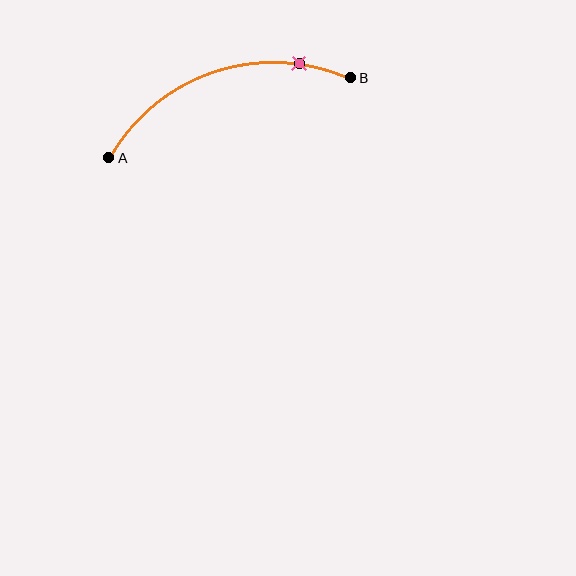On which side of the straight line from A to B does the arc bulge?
The arc bulges above the straight line connecting A and B.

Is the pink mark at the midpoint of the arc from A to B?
No. The pink mark lies on the arc but is closer to endpoint B. The arc midpoint would be at the point on the curve equidistant along the arc from both A and B.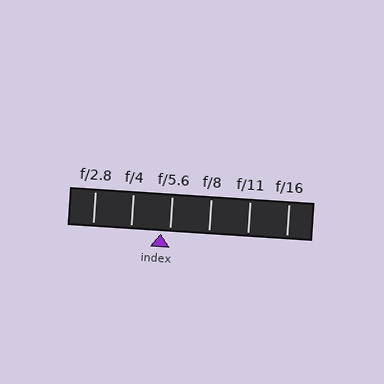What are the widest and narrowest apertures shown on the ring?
The widest aperture shown is f/2.8 and the narrowest is f/16.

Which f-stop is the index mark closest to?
The index mark is closest to f/5.6.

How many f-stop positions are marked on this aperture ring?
There are 6 f-stop positions marked.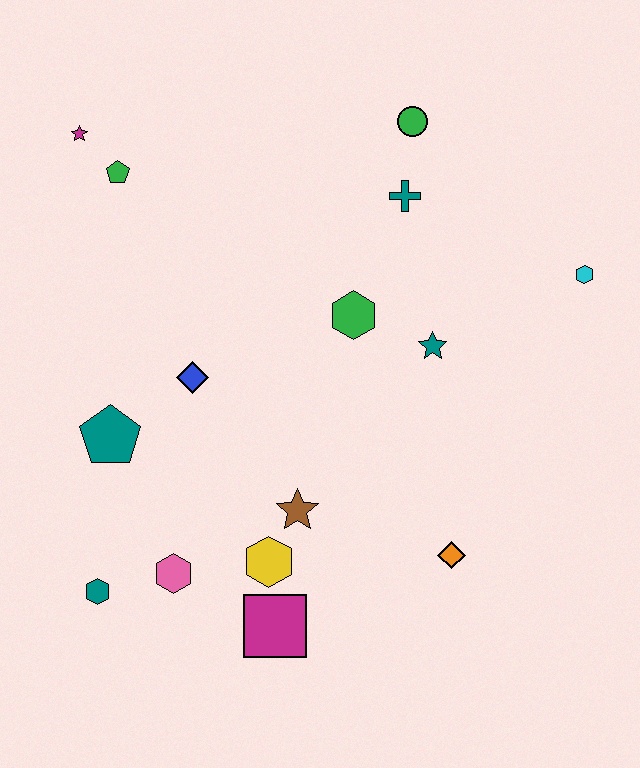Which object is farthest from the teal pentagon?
The cyan hexagon is farthest from the teal pentagon.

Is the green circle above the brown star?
Yes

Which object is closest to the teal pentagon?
The blue diamond is closest to the teal pentagon.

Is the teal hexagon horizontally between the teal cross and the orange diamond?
No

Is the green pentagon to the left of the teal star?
Yes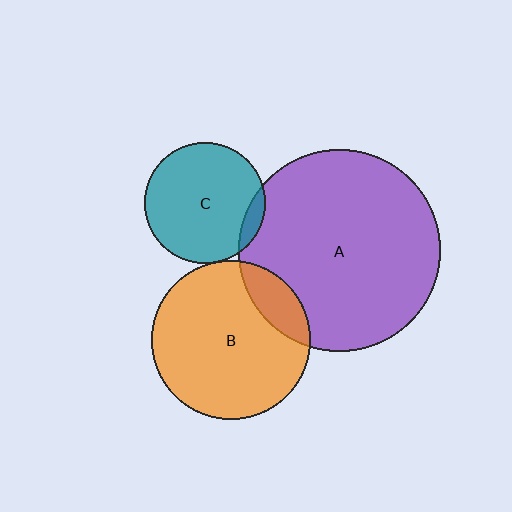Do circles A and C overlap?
Yes.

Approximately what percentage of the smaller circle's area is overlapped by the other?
Approximately 10%.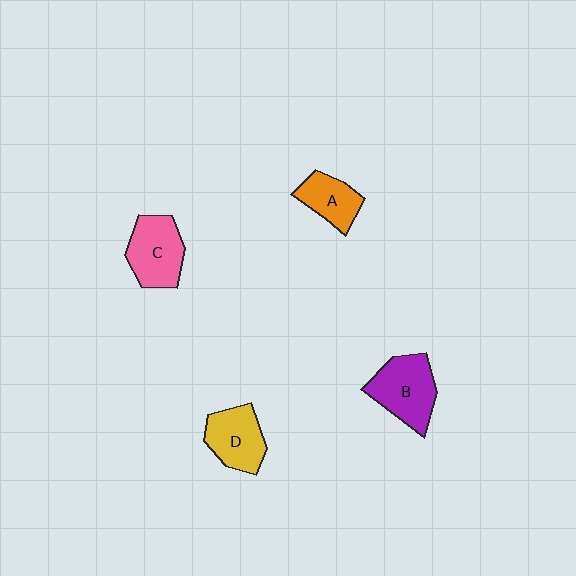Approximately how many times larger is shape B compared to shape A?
Approximately 1.5 times.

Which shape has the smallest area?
Shape A (orange).